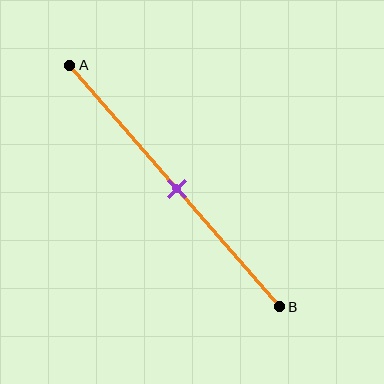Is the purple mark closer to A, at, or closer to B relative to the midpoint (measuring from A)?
The purple mark is approximately at the midpoint of segment AB.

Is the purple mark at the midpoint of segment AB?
Yes, the mark is approximately at the midpoint.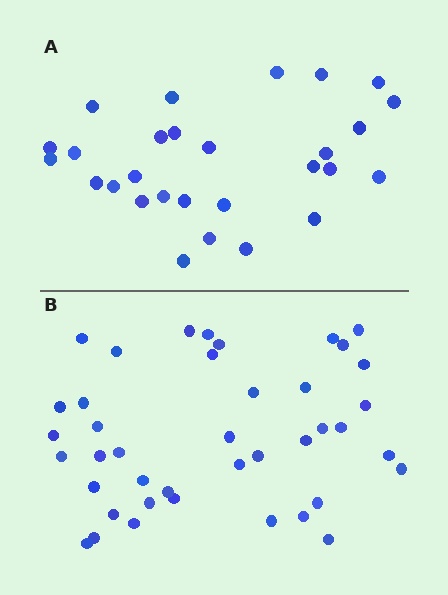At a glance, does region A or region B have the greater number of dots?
Region B (the bottom region) has more dots.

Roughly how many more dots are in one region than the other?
Region B has approximately 15 more dots than region A.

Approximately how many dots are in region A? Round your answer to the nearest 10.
About 30 dots. (The exact count is 28, which rounds to 30.)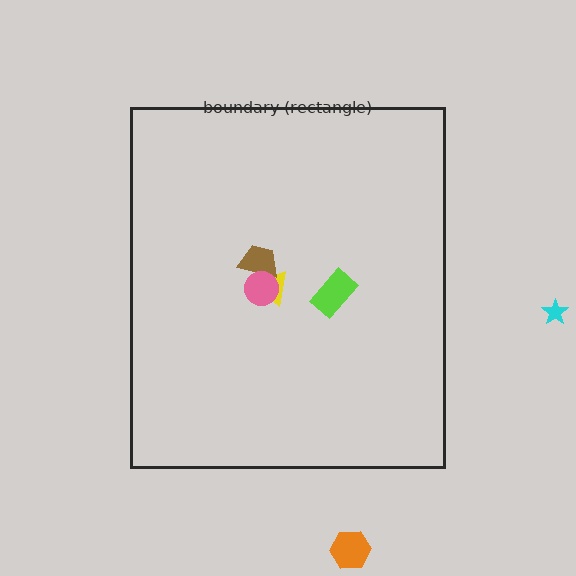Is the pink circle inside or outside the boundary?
Inside.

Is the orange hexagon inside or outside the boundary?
Outside.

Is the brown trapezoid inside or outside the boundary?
Inside.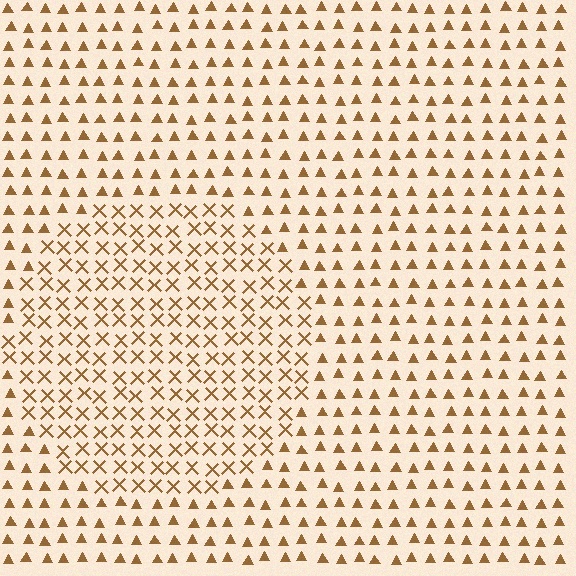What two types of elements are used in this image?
The image uses X marks inside the circle region and triangles outside it.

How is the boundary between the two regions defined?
The boundary is defined by a change in element shape: X marks inside vs. triangles outside. All elements share the same color and spacing.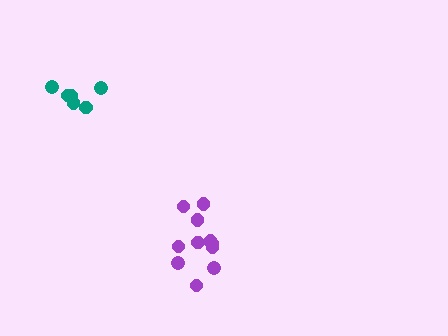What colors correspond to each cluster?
The clusters are colored: teal, purple.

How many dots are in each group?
Group 1: 6 dots, Group 2: 11 dots (17 total).